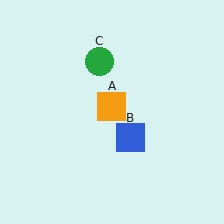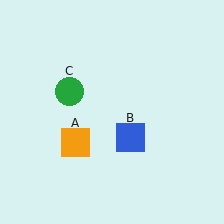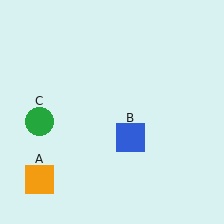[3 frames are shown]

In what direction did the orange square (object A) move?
The orange square (object A) moved down and to the left.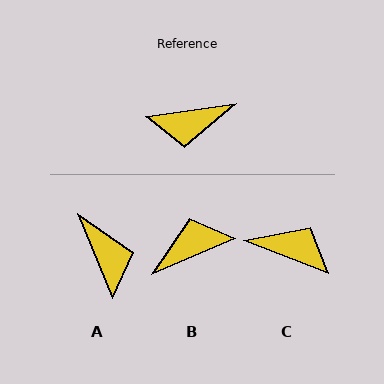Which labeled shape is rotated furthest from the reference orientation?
B, about 165 degrees away.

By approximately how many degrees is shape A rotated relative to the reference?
Approximately 105 degrees counter-clockwise.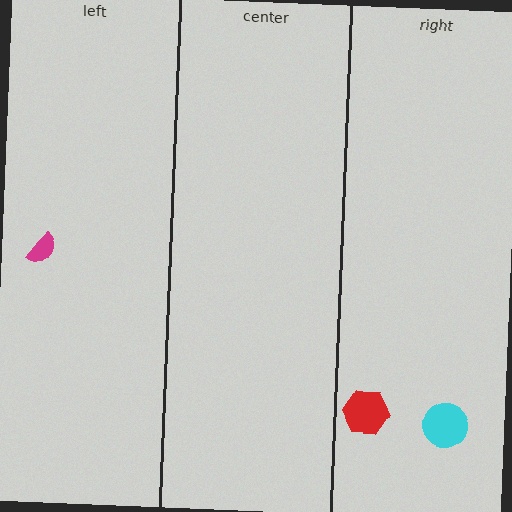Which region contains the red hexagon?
The right region.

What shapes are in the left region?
The magenta semicircle.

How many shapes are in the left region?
1.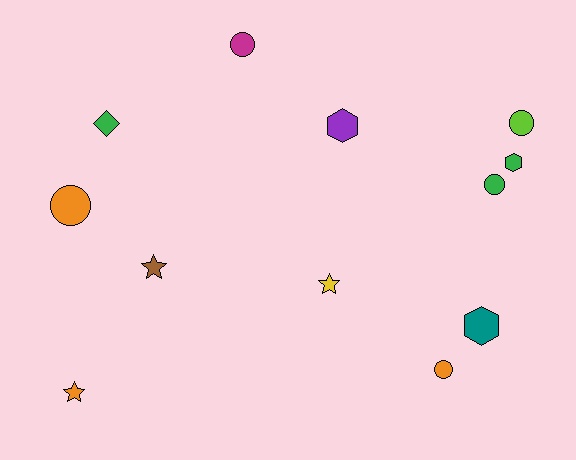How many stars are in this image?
There are 3 stars.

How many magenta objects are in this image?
There is 1 magenta object.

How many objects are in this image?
There are 12 objects.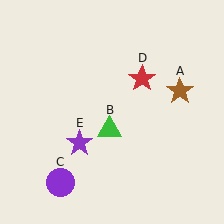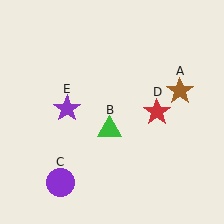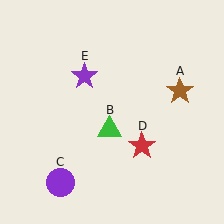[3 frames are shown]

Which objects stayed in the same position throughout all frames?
Brown star (object A) and green triangle (object B) and purple circle (object C) remained stationary.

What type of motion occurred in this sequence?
The red star (object D), purple star (object E) rotated clockwise around the center of the scene.